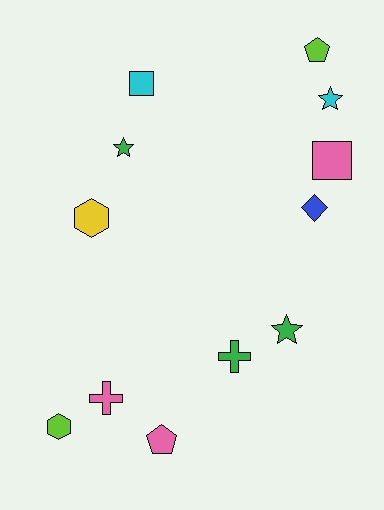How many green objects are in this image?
There are 3 green objects.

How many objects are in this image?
There are 12 objects.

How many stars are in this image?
There are 3 stars.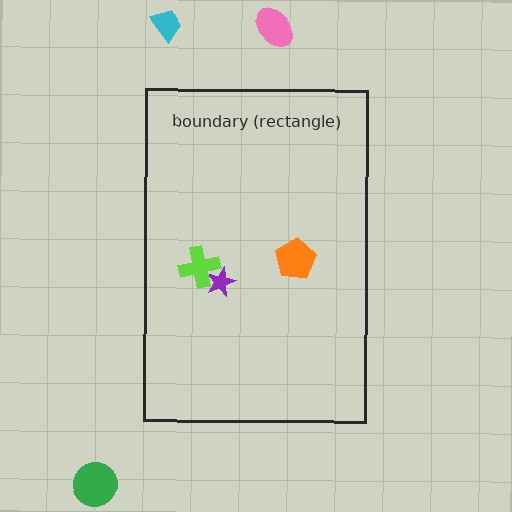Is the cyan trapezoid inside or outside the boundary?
Outside.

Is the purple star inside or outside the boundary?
Inside.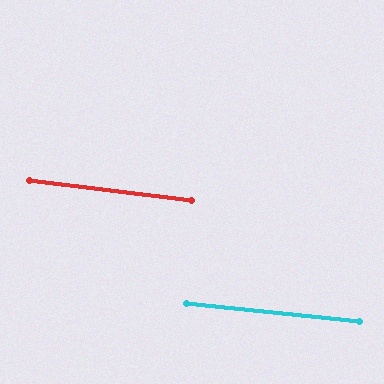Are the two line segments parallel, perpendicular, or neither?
Parallel — their directions differ by only 1.0°.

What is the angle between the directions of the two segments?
Approximately 1 degree.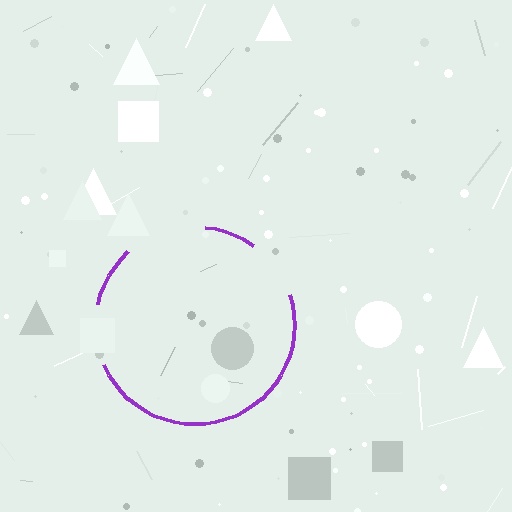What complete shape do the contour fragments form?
The contour fragments form a circle.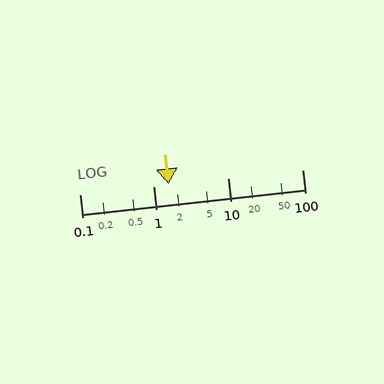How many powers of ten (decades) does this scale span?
The scale spans 3 decades, from 0.1 to 100.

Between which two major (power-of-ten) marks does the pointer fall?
The pointer is between 1 and 10.